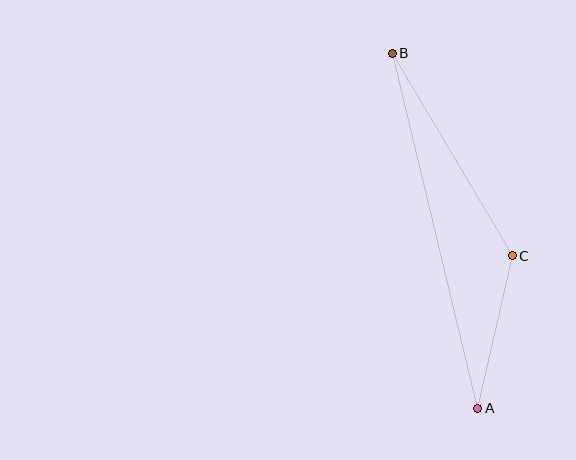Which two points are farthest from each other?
Points A and B are farthest from each other.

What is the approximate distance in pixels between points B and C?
The distance between B and C is approximately 235 pixels.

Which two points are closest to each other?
Points A and C are closest to each other.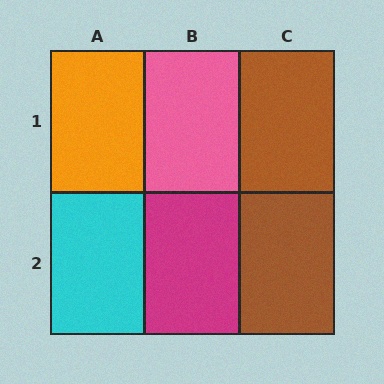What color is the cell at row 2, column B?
Magenta.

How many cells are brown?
2 cells are brown.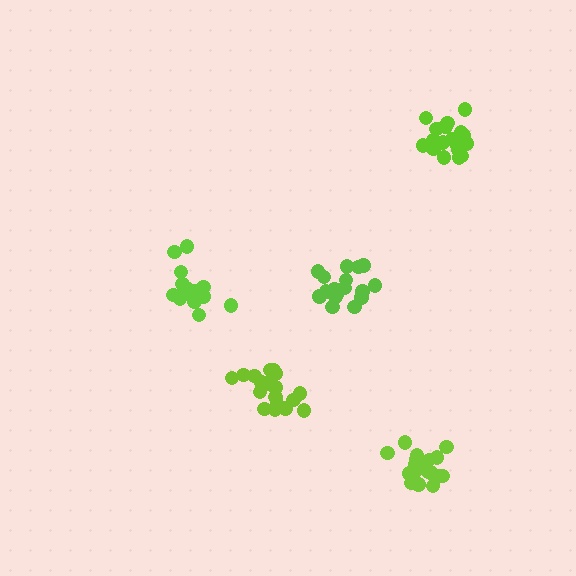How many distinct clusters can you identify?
There are 5 distinct clusters.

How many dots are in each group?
Group 1: 21 dots, Group 2: 19 dots, Group 3: 19 dots, Group 4: 15 dots, Group 5: 18 dots (92 total).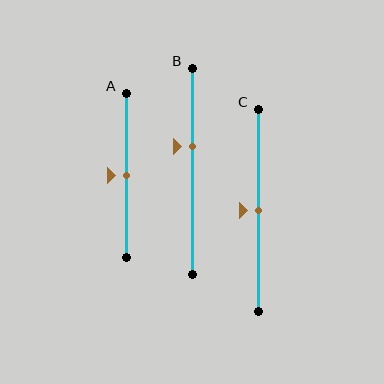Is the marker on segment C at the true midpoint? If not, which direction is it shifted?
Yes, the marker on segment C is at the true midpoint.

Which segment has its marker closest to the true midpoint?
Segment A has its marker closest to the true midpoint.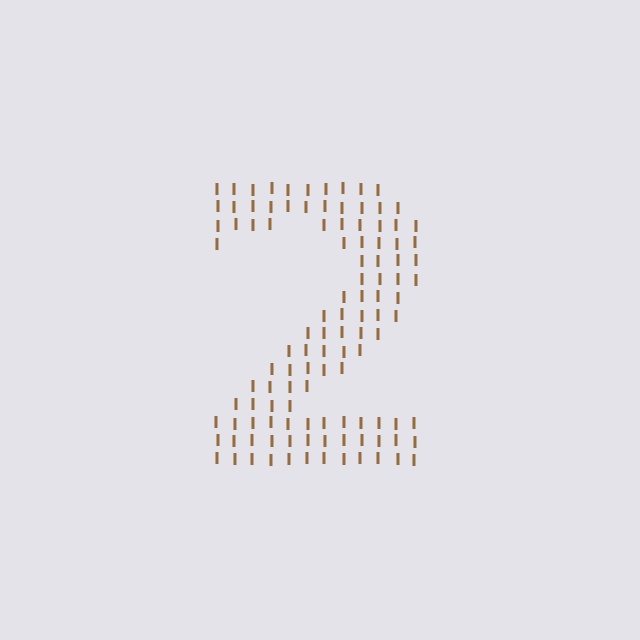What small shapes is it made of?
It is made of small letter I's.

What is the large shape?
The large shape is the digit 2.